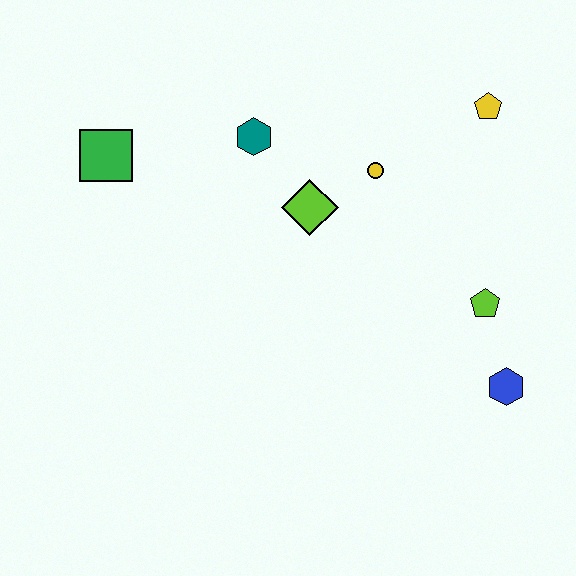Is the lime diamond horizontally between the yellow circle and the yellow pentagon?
No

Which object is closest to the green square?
The teal hexagon is closest to the green square.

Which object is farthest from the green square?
The blue hexagon is farthest from the green square.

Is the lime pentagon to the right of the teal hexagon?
Yes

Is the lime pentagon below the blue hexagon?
No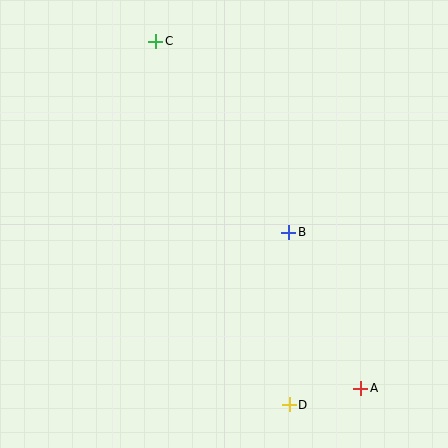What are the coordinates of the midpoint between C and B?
The midpoint between C and B is at (222, 137).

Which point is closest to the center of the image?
Point B at (289, 232) is closest to the center.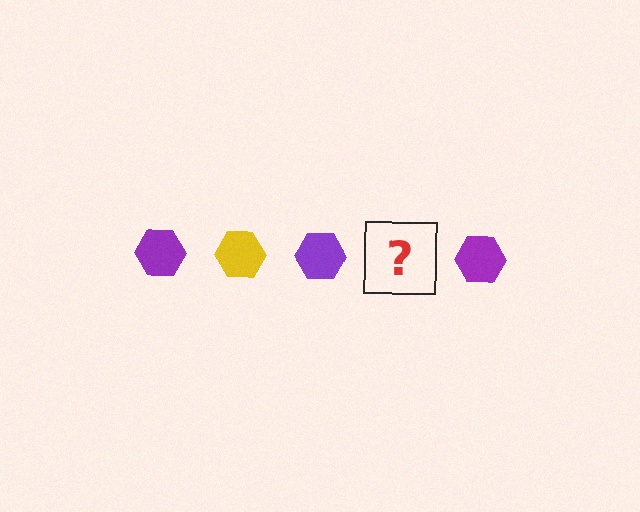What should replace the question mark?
The question mark should be replaced with a yellow hexagon.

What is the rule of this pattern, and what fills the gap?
The rule is that the pattern cycles through purple, yellow hexagons. The gap should be filled with a yellow hexagon.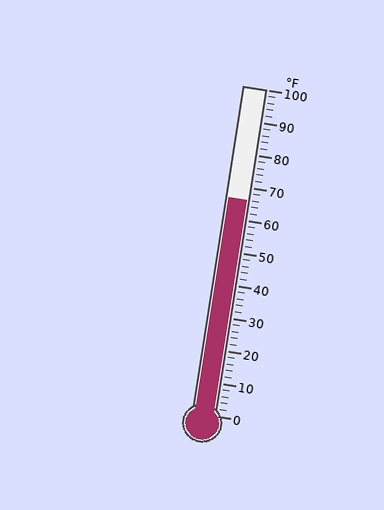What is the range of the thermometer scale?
The thermometer scale ranges from 0°F to 100°F.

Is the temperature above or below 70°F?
The temperature is below 70°F.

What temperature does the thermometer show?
The thermometer shows approximately 66°F.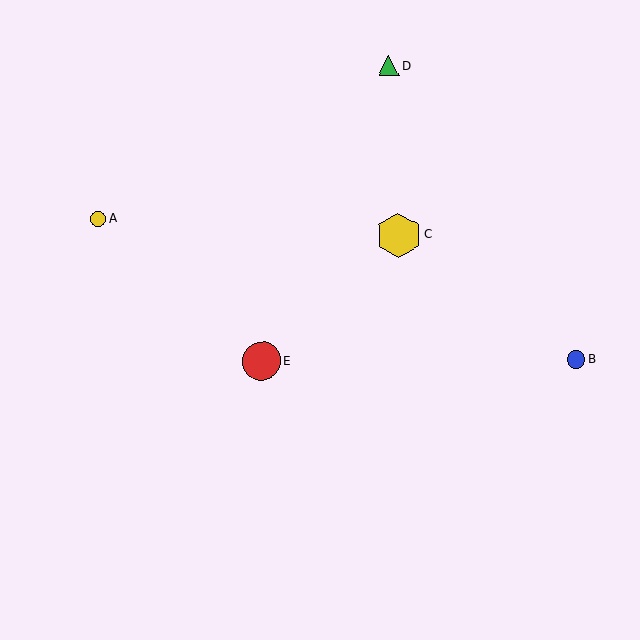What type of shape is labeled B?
Shape B is a blue circle.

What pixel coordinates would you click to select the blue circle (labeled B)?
Click at (576, 360) to select the blue circle B.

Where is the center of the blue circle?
The center of the blue circle is at (576, 360).